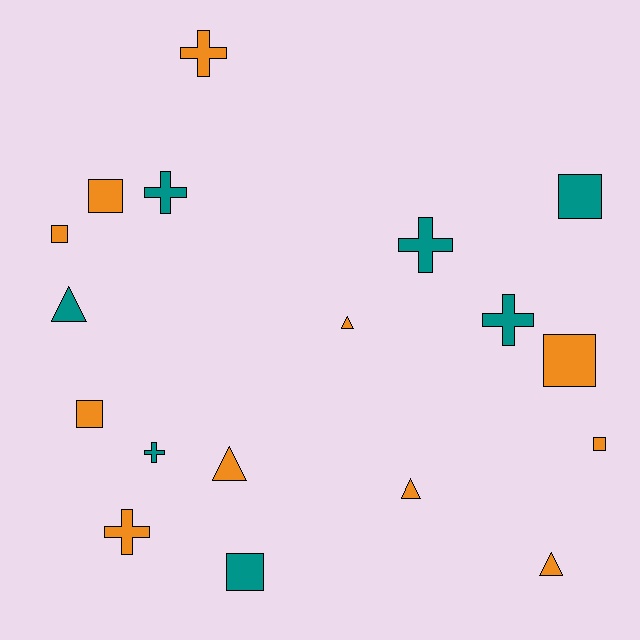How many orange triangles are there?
There are 4 orange triangles.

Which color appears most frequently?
Orange, with 11 objects.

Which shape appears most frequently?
Square, with 7 objects.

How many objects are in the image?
There are 18 objects.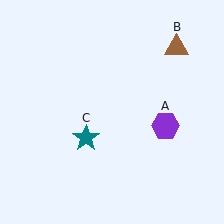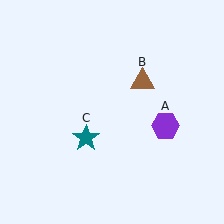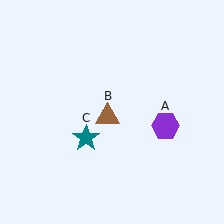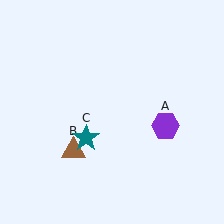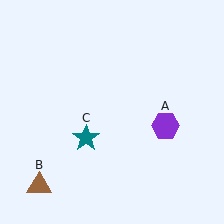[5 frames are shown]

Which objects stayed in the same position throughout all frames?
Purple hexagon (object A) and teal star (object C) remained stationary.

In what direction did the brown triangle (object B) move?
The brown triangle (object B) moved down and to the left.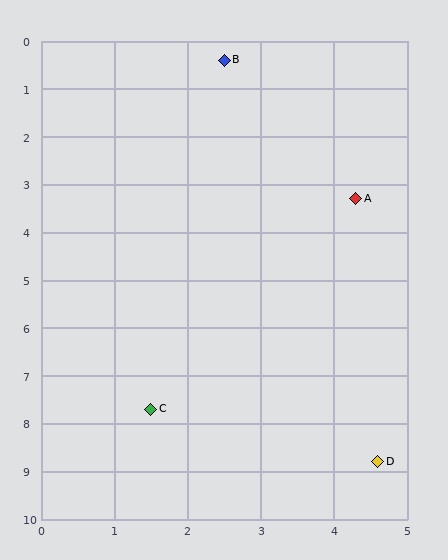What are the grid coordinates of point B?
Point B is at approximately (2.5, 0.4).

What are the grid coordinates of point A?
Point A is at approximately (4.3, 3.3).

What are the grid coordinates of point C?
Point C is at approximately (1.5, 7.7).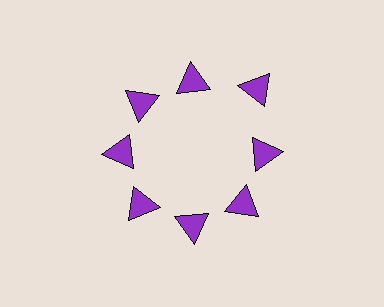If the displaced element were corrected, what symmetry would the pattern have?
It would have 8-fold rotational symmetry — the pattern would map onto itself every 45 degrees.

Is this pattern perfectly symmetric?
No. The 8 purple triangles are arranged in a ring, but one element near the 2 o'clock position is pushed outward from the center, breaking the 8-fold rotational symmetry.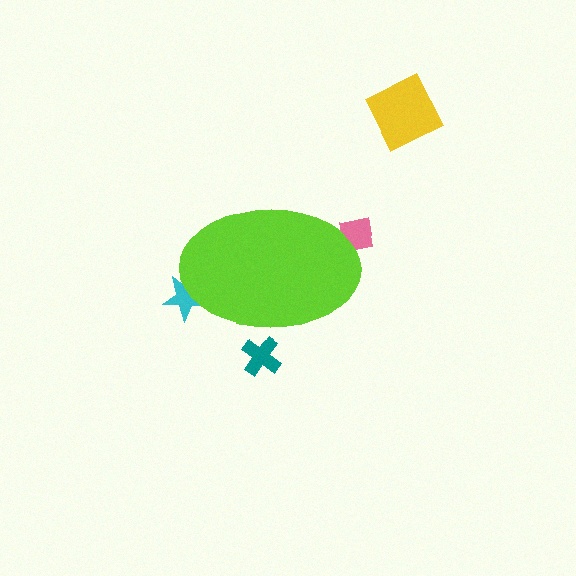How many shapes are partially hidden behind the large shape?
3 shapes are partially hidden.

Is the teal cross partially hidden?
Yes, the teal cross is partially hidden behind the lime ellipse.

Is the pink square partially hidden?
Yes, the pink square is partially hidden behind the lime ellipse.